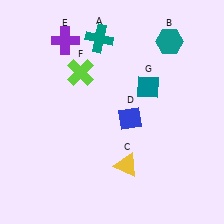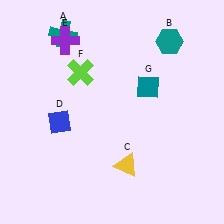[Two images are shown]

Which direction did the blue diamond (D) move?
The blue diamond (D) moved left.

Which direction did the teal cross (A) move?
The teal cross (A) moved left.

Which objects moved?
The objects that moved are: the teal cross (A), the blue diamond (D).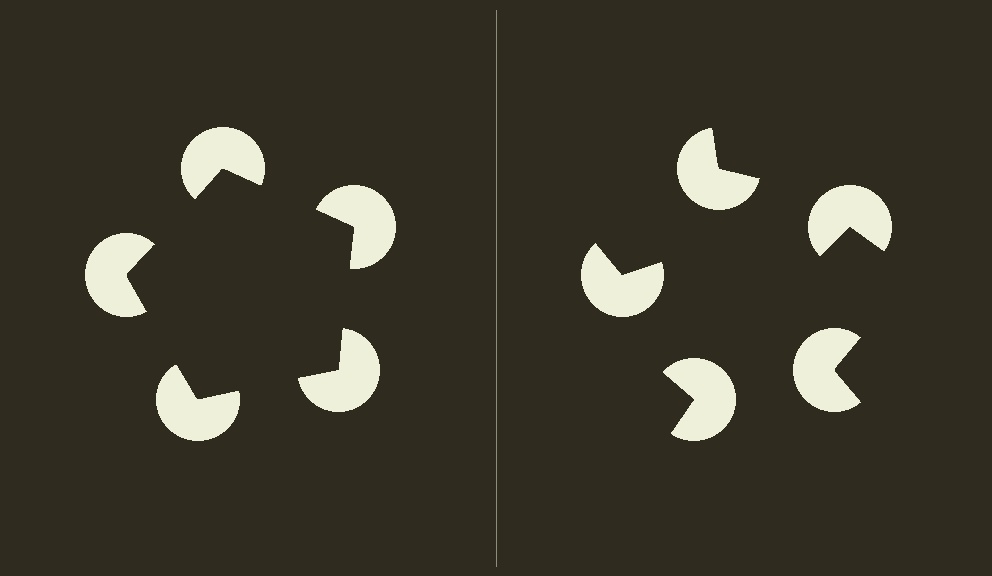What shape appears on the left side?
An illusory pentagon.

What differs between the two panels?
The pac-man discs are positioned identically on both sides; only the wedge orientations differ. On the left they align to a pentagon; on the right they are misaligned.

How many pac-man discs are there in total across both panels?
10 — 5 on each side.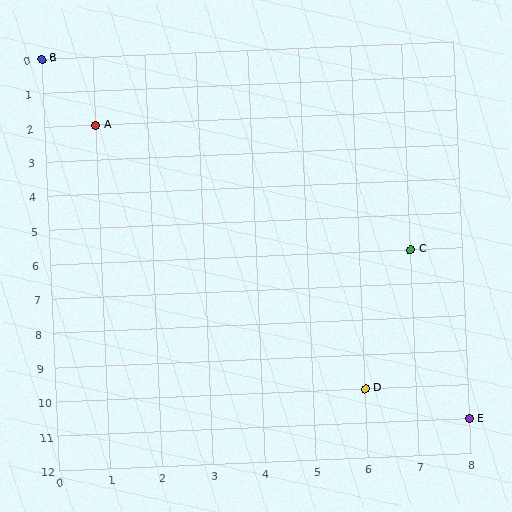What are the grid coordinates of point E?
Point E is at grid coordinates (8, 11).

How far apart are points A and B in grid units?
Points A and B are 1 column and 2 rows apart (about 2.2 grid units diagonally).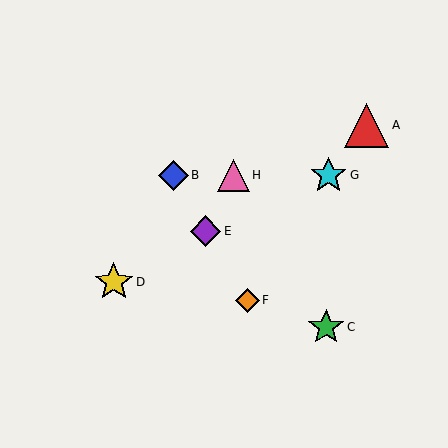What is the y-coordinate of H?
Object H is at y≈175.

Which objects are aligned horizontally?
Objects B, G, H are aligned horizontally.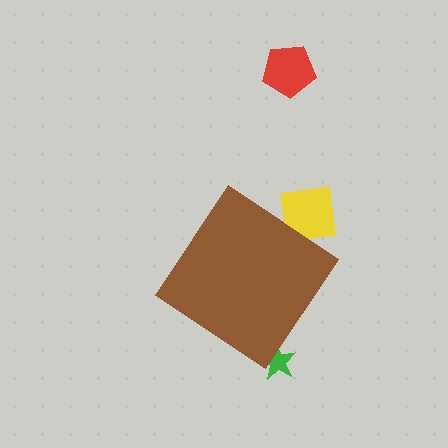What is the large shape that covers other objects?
A brown diamond.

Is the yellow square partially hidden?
Yes, the yellow square is partially hidden behind the brown diamond.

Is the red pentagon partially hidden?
No, the red pentagon is fully visible.